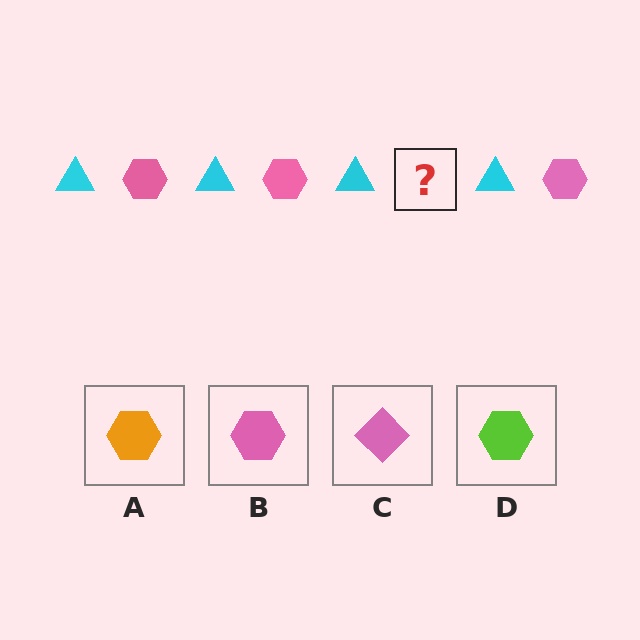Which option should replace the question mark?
Option B.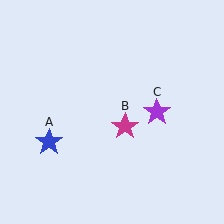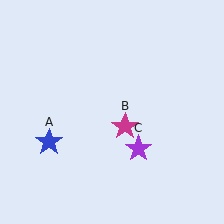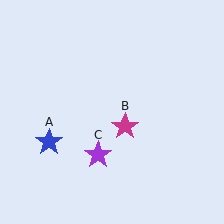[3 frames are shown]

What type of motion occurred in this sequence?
The purple star (object C) rotated clockwise around the center of the scene.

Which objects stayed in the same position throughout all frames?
Blue star (object A) and magenta star (object B) remained stationary.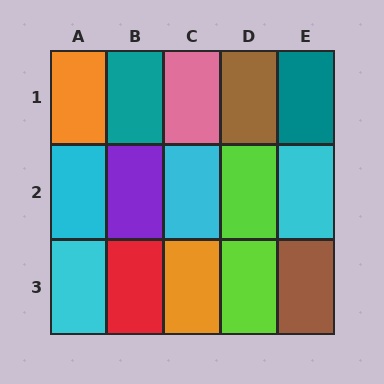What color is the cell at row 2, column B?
Purple.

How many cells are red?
1 cell is red.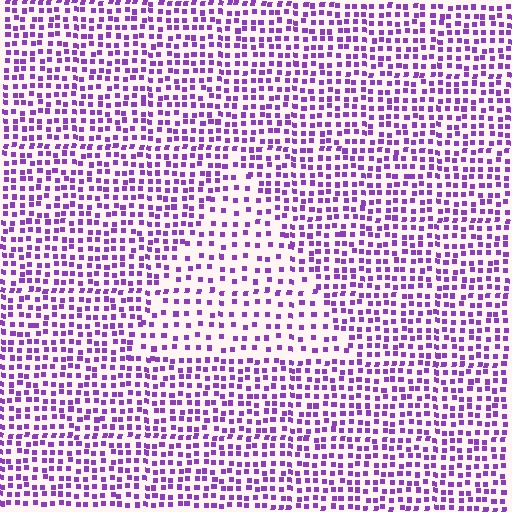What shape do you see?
I see a triangle.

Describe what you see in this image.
The image contains small purple elements arranged at two different densities. A triangle-shaped region is visible where the elements are less densely packed than the surrounding area.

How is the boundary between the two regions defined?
The boundary is defined by a change in element density (approximately 1.8x ratio). All elements are the same color, size, and shape.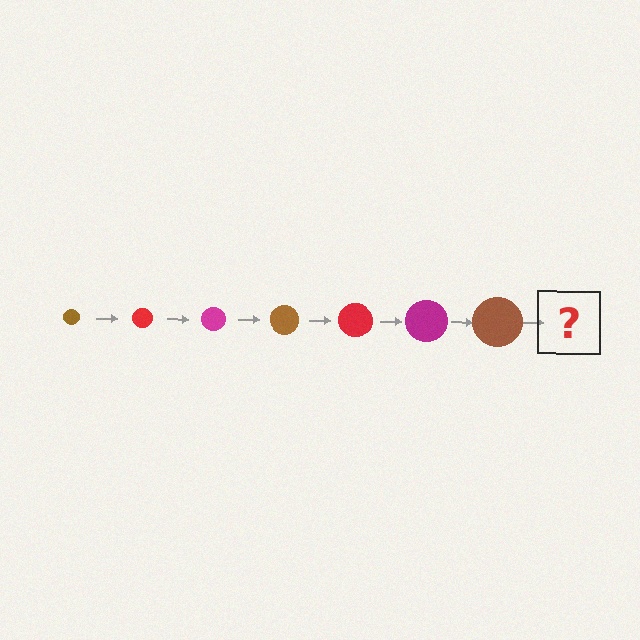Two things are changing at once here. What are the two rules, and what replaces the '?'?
The two rules are that the circle grows larger each step and the color cycles through brown, red, and magenta. The '?' should be a red circle, larger than the previous one.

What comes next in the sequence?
The next element should be a red circle, larger than the previous one.